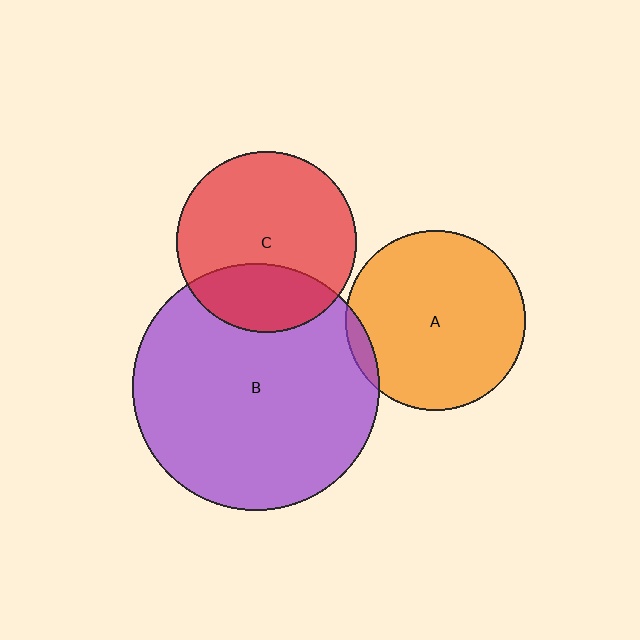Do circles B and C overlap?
Yes.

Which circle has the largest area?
Circle B (purple).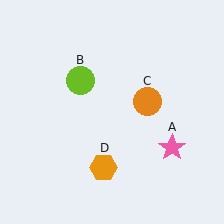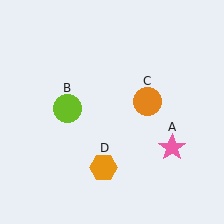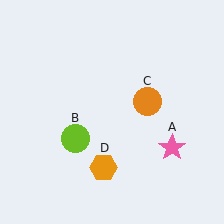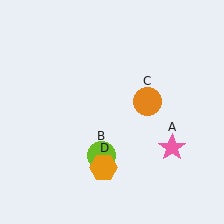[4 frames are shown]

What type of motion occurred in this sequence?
The lime circle (object B) rotated counterclockwise around the center of the scene.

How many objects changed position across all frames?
1 object changed position: lime circle (object B).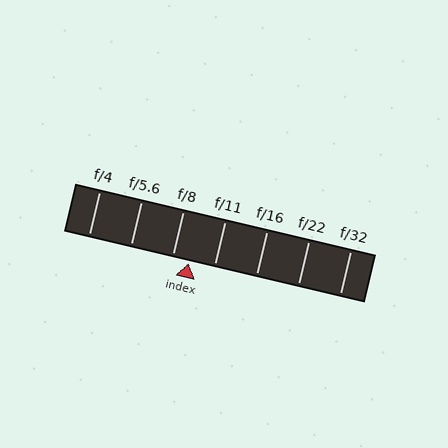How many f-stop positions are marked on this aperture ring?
There are 7 f-stop positions marked.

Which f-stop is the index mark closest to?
The index mark is closest to f/8.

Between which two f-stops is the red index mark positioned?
The index mark is between f/8 and f/11.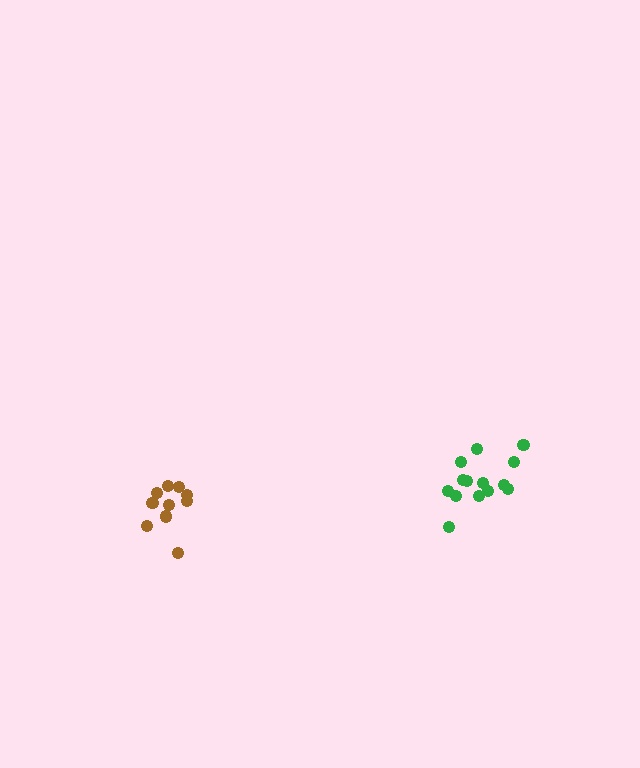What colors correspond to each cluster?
The clusters are colored: green, brown.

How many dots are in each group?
Group 1: 14 dots, Group 2: 10 dots (24 total).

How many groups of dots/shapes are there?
There are 2 groups.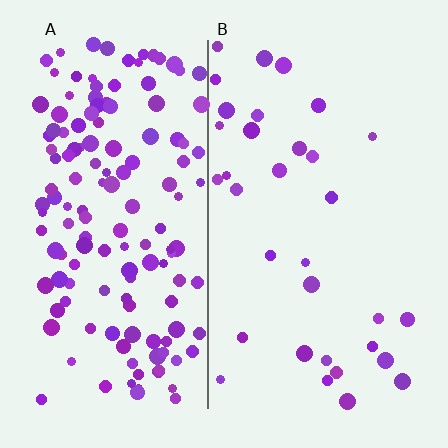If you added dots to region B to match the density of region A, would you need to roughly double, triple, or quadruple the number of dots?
Approximately quadruple.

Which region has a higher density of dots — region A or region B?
A (the left).